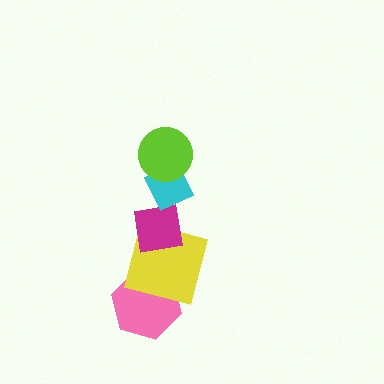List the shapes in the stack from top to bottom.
From top to bottom: the lime circle, the cyan diamond, the magenta square, the yellow square, the pink hexagon.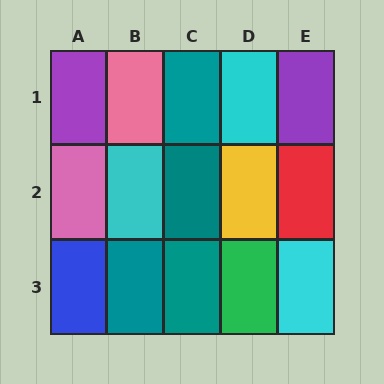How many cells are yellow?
1 cell is yellow.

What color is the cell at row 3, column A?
Blue.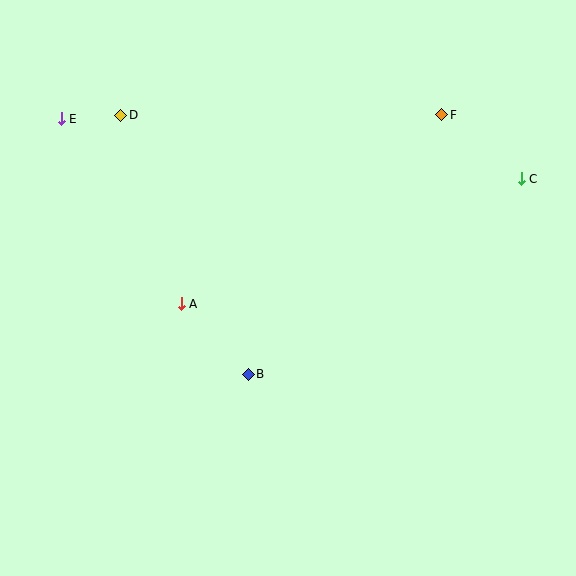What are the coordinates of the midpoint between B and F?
The midpoint between B and F is at (345, 244).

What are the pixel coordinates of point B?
Point B is at (248, 374).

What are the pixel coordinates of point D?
Point D is at (120, 115).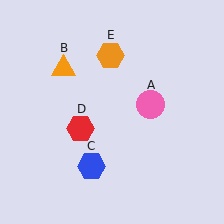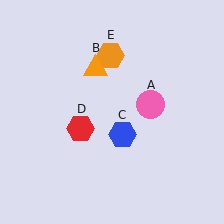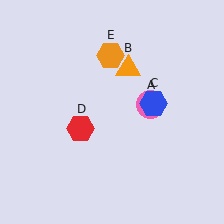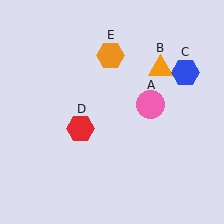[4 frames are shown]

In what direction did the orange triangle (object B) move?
The orange triangle (object B) moved right.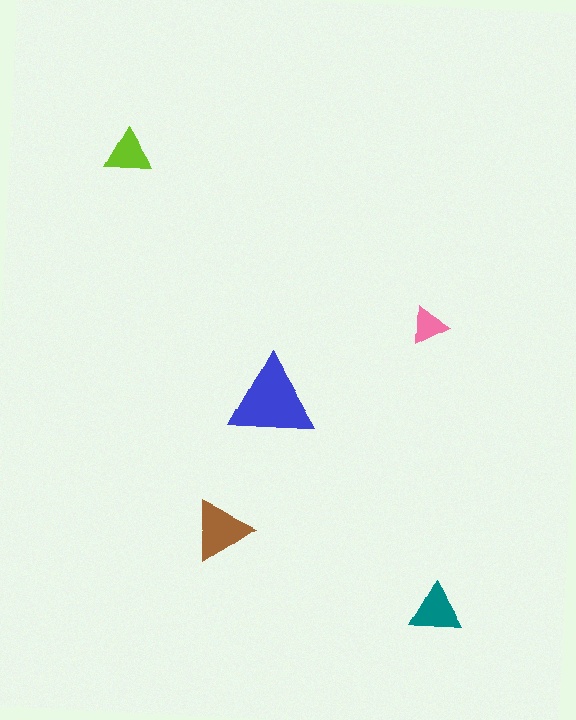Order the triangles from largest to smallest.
the blue one, the brown one, the teal one, the lime one, the pink one.